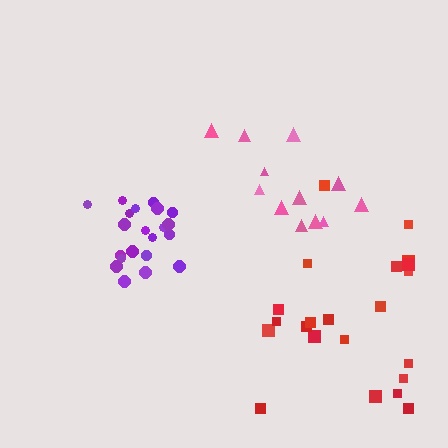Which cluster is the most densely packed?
Purple.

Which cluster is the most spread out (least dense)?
Red.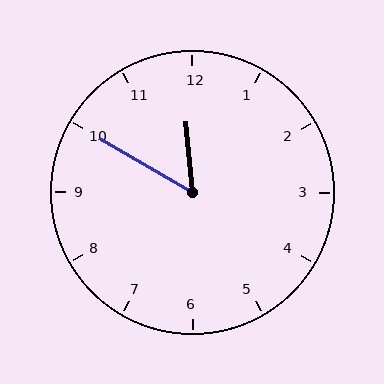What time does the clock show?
11:50.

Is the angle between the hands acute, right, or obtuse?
It is acute.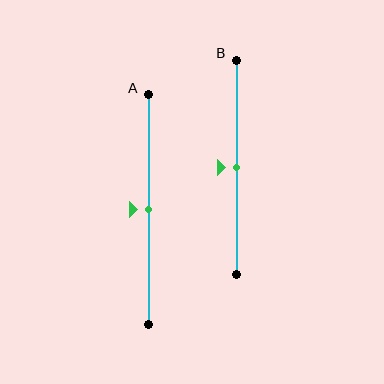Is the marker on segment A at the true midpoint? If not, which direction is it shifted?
Yes, the marker on segment A is at the true midpoint.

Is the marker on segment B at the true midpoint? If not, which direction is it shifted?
Yes, the marker on segment B is at the true midpoint.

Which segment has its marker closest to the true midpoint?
Segment A has its marker closest to the true midpoint.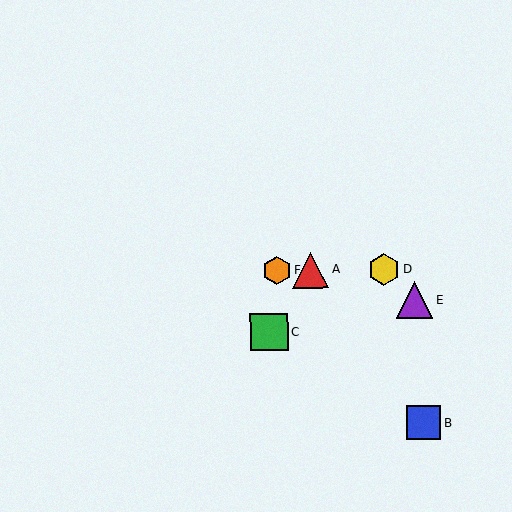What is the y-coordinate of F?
Object F is at y≈270.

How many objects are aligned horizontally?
3 objects (A, D, F) are aligned horizontally.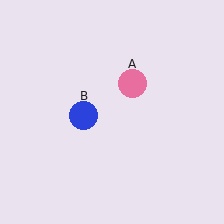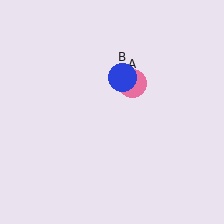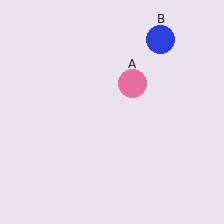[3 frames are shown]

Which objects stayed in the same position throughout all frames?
Pink circle (object A) remained stationary.